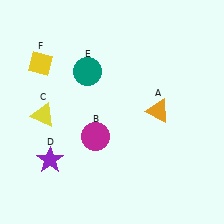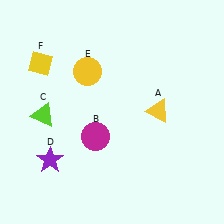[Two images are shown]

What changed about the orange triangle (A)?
In Image 1, A is orange. In Image 2, it changed to yellow.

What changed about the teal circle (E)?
In Image 1, E is teal. In Image 2, it changed to yellow.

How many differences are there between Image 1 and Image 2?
There are 3 differences between the two images.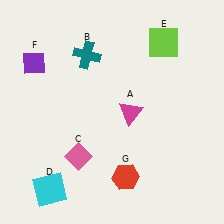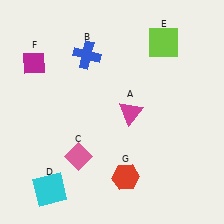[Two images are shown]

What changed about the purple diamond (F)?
In Image 1, F is purple. In Image 2, it changed to magenta.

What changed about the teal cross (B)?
In Image 1, B is teal. In Image 2, it changed to blue.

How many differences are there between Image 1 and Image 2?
There are 2 differences between the two images.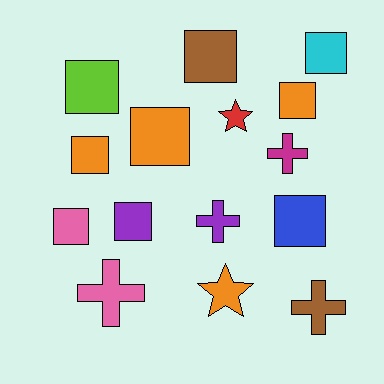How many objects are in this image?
There are 15 objects.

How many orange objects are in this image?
There are 4 orange objects.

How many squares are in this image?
There are 9 squares.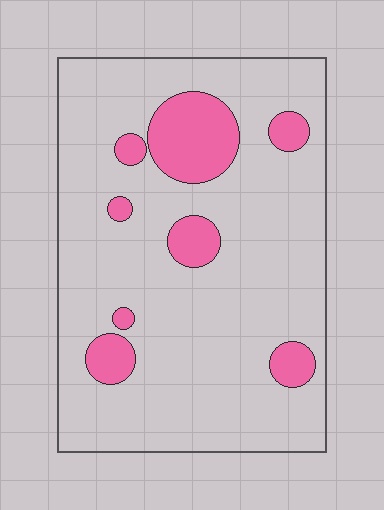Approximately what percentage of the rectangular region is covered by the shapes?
Approximately 15%.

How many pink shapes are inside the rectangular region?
8.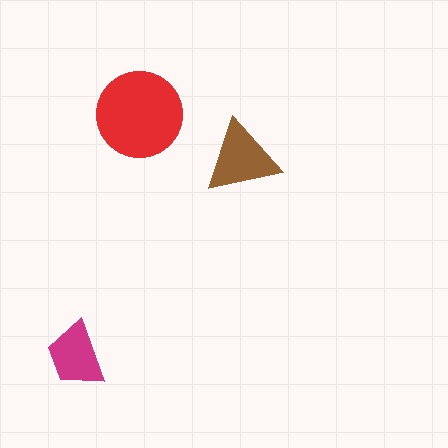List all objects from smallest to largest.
The magenta trapezoid, the brown triangle, the red circle.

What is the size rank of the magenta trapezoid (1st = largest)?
3rd.